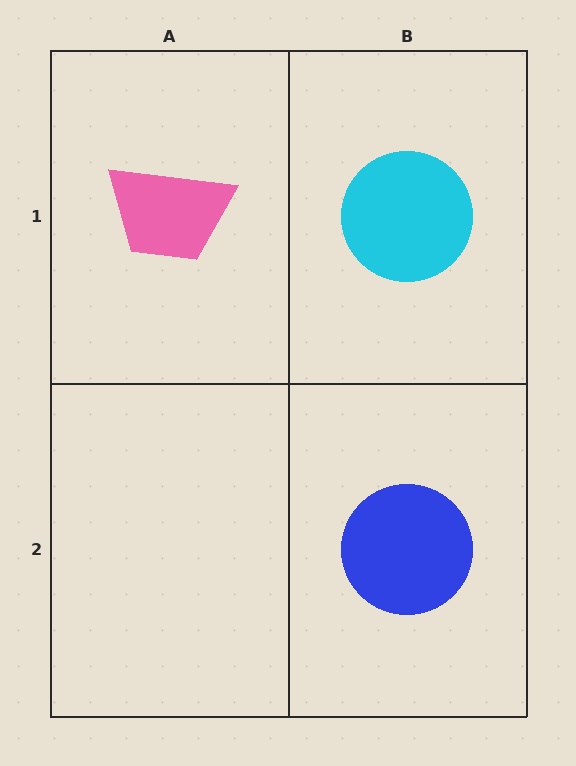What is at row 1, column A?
A pink trapezoid.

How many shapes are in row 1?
2 shapes.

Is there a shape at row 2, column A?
No, that cell is empty.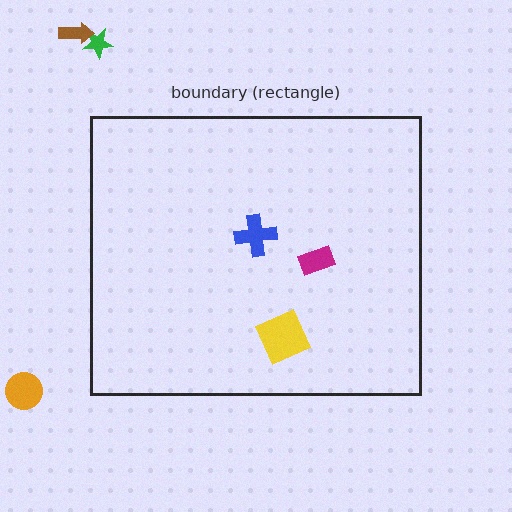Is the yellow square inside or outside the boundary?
Inside.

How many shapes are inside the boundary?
3 inside, 3 outside.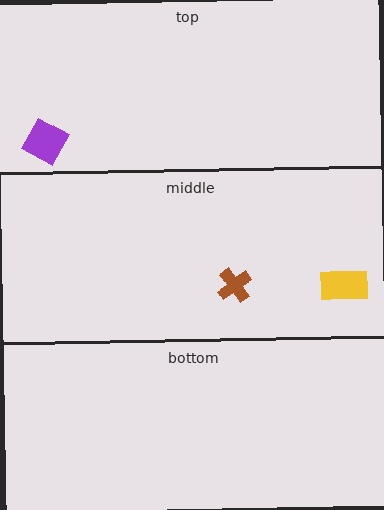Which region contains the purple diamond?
The top region.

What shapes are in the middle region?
The brown cross, the yellow rectangle.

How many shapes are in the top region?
1.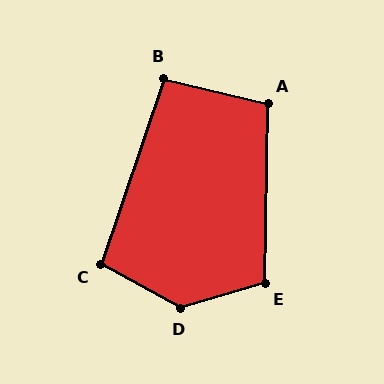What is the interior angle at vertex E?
Approximately 107 degrees (obtuse).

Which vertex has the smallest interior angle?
B, at approximately 95 degrees.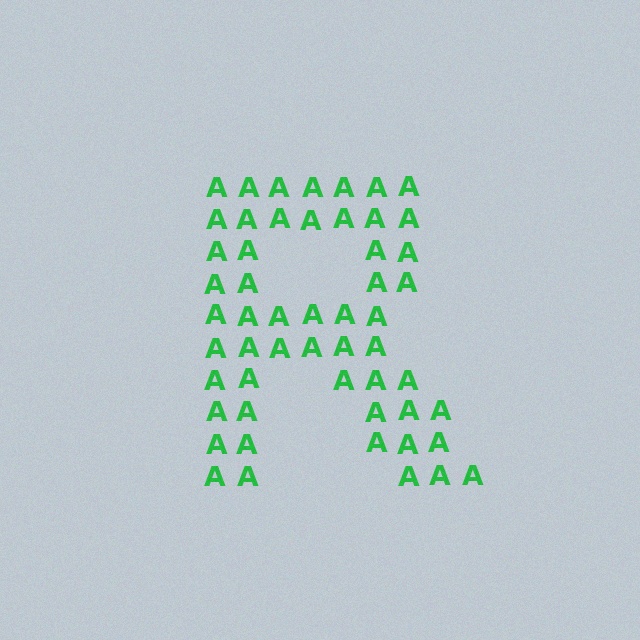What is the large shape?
The large shape is the letter R.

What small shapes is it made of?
It is made of small letter A's.